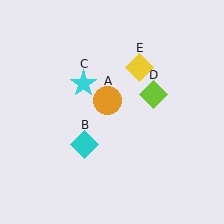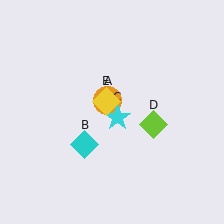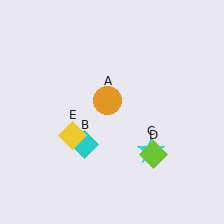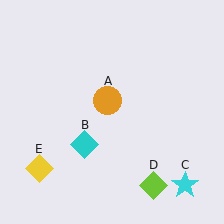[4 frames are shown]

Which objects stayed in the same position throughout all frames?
Orange circle (object A) and cyan diamond (object B) remained stationary.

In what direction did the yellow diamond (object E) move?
The yellow diamond (object E) moved down and to the left.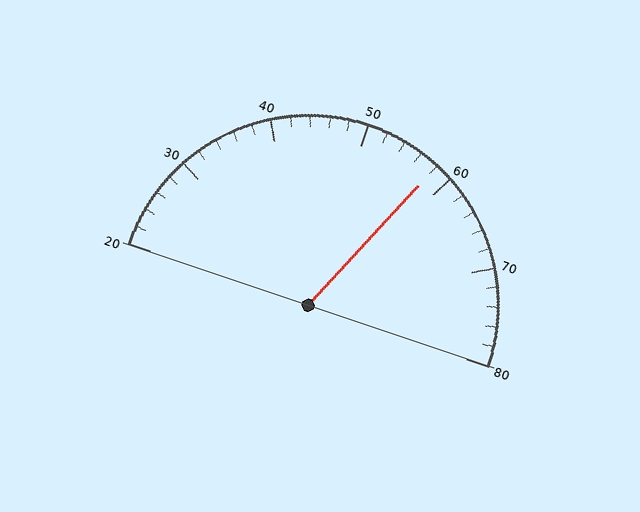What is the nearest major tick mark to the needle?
The nearest major tick mark is 60.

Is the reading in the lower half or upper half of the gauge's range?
The reading is in the upper half of the range (20 to 80).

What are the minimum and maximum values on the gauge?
The gauge ranges from 20 to 80.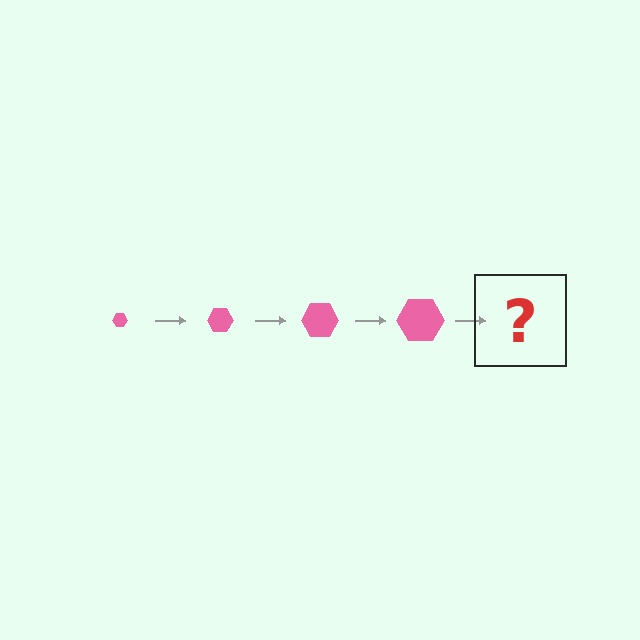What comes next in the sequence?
The next element should be a pink hexagon, larger than the previous one.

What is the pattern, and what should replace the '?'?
The pattern is that the hexagon gets progressively larger each step. The '?' should be a pink hexagon, larger than the previous one.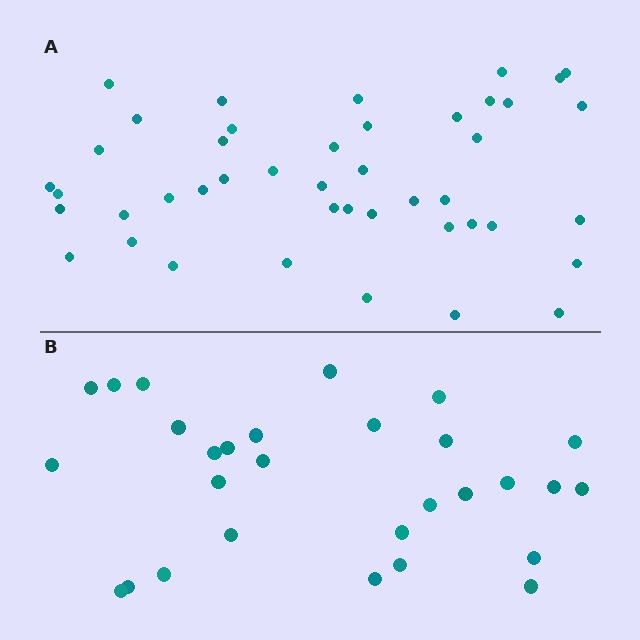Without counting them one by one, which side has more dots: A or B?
Region A (the top region) has more dots.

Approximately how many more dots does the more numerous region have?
Region A has approximately 15 more dots than region B.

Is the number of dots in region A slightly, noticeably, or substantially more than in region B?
Region A has substantially more. The ratio is roughly 1.5 to 1.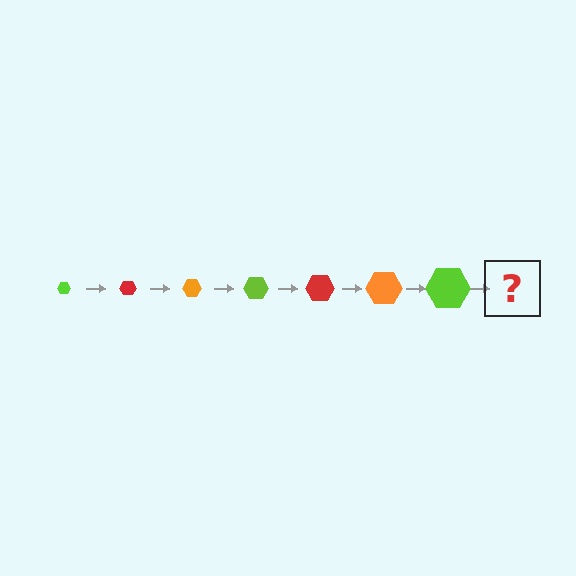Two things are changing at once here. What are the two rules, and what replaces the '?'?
The two rules are that the hexagon grows larger each step and the color cycles through lime, red, and orange. The '?' should be a red hexagon, larger than the previous one.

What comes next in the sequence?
The next element should be a red hexagon, larger than the previous one.